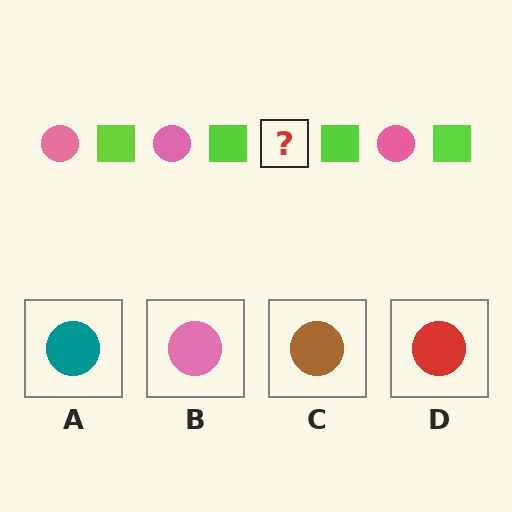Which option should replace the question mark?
Option B.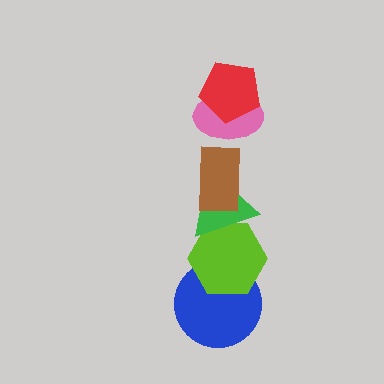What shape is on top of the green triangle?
The brown rectangle is on top of the green triangle.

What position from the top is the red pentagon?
The red pentagon is 1st from the top.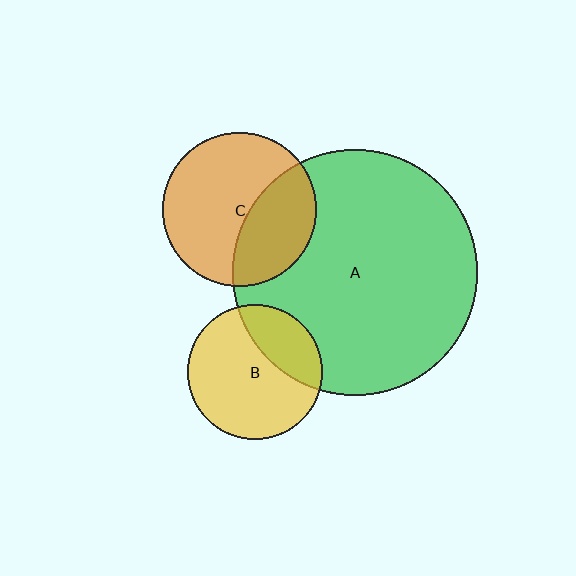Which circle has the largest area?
Circle A (green).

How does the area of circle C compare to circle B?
Approximately 1.3 times.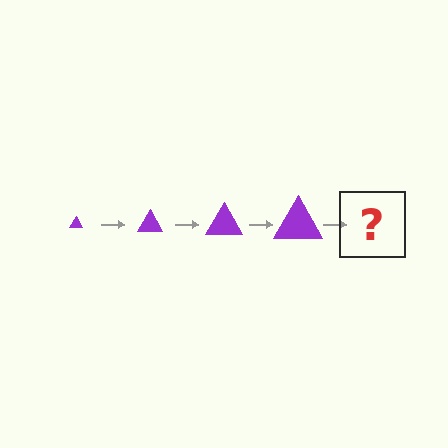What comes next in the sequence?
The next element should be a purple triangle, larger than the previous one.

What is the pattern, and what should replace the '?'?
The pattern is that the triangle gets progressively larger each step. The '?' should be a purple triangle, larger than the previous one.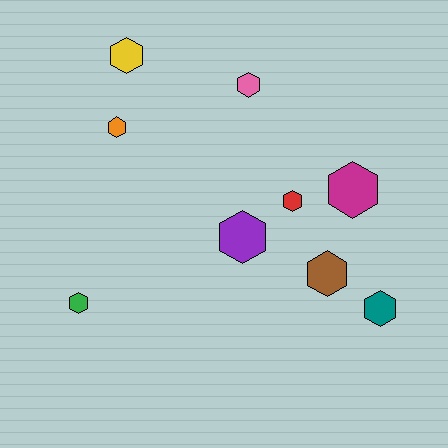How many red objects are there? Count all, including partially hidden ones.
There is 1 red object.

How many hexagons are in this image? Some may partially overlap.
There are 9 hexagons.